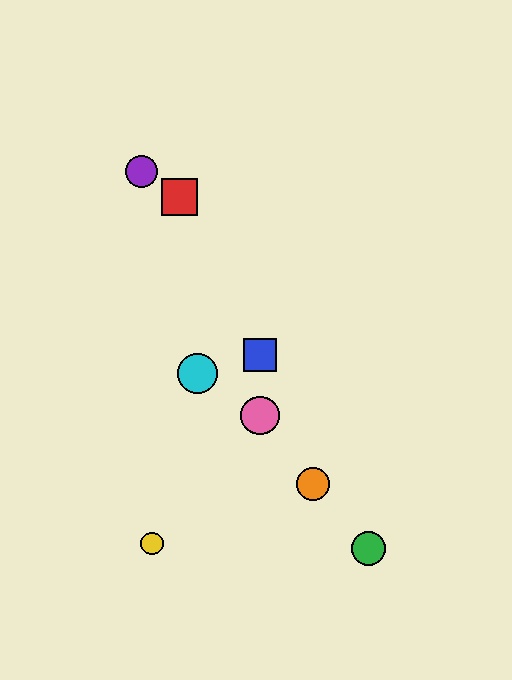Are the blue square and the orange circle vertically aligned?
No, the blue square is at x≈260 and the orange circle is at x≈313.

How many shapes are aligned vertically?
2 shapes (the blue square, the pink circle) are aligned vertically.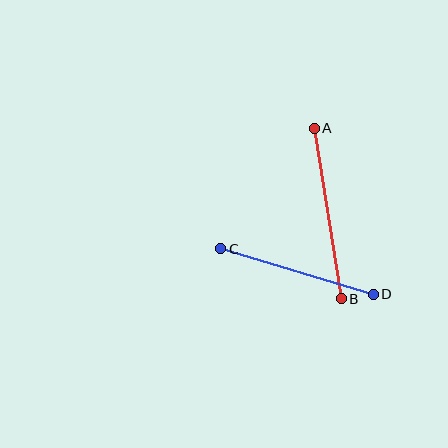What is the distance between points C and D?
The distance is approximately 159 pixels.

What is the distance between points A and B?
The distance is approximately 172 pixels.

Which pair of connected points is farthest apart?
Points A and B are farthest apart.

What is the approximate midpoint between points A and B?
The midpoint is at approximately (328, 213) pixels.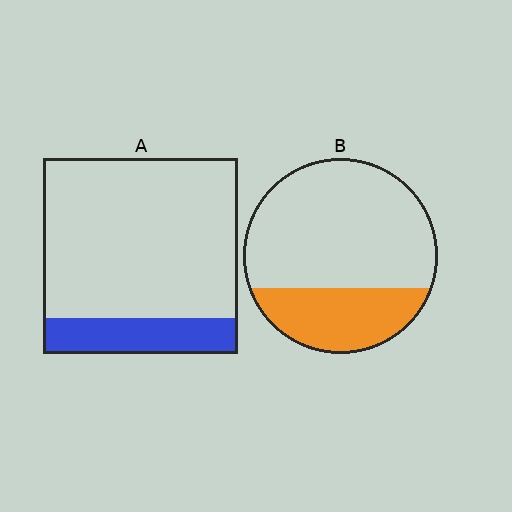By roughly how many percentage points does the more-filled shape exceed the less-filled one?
By roughly 10 percentage points (B over A).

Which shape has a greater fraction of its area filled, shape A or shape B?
Shape B.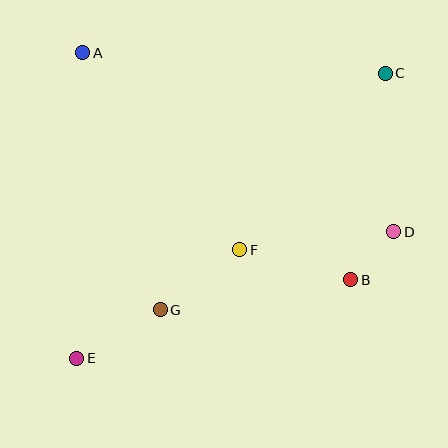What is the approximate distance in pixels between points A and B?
The distance between A and B is approximately 351 pixels.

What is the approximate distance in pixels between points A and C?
The distance between A and C is approximately 303 pixels.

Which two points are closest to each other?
Points B and D are closest to each other.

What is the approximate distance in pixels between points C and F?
The distance between C and F is approximately 229 pixels.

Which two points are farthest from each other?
Points C and E are farthest from each other.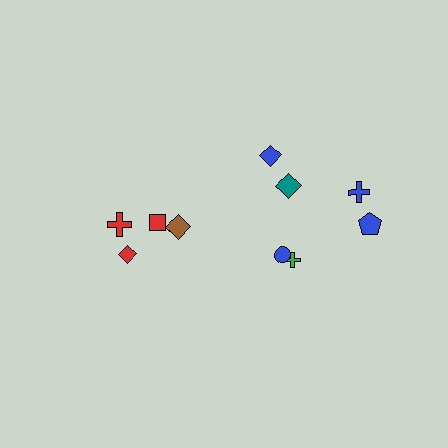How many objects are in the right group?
There are 6 objects.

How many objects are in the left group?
There are 4 objects.